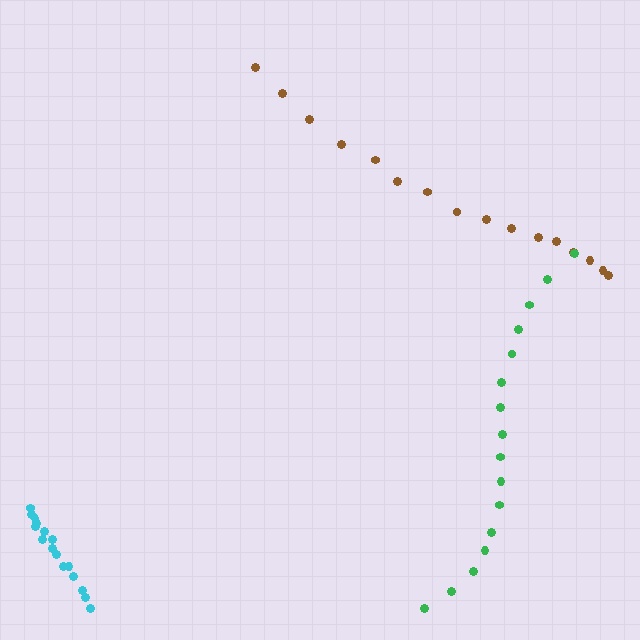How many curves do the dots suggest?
There are 3 distinct paths.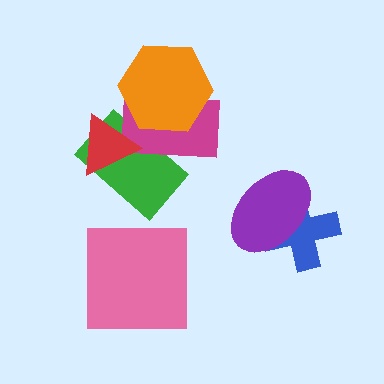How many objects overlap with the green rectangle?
3 objects overlap with the green rectangle.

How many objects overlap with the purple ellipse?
1 object overlaps with the purple ellipse.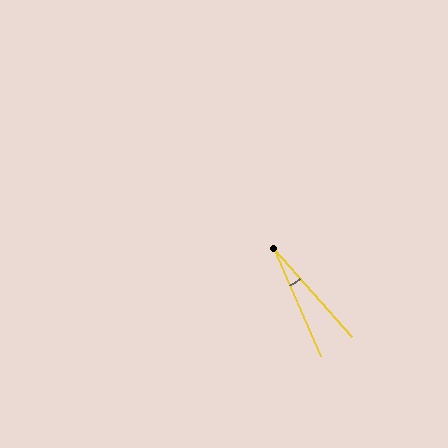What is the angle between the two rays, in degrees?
Approximately 18 degrees.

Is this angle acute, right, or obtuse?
It is acute.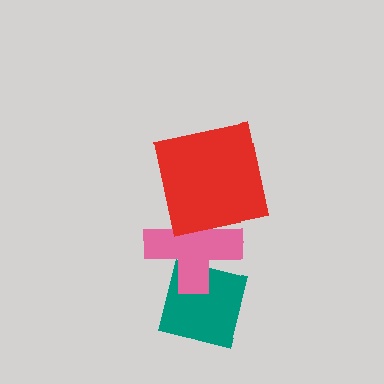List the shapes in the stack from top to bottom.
From top to bottom: the red square, the pink cross, the teal square.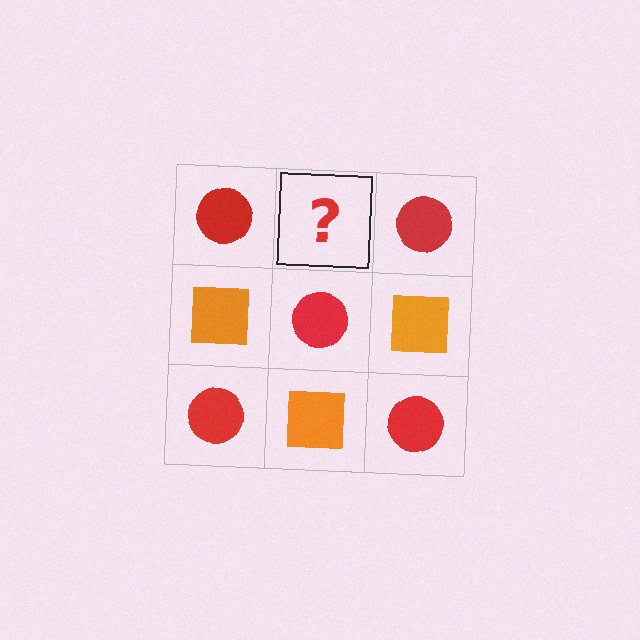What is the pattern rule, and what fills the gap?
The rule is that it alternates red circle and orange square in a checkerboard pattern. The gap should be filled with an orange square.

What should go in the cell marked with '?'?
The missing cell should contain an orange square.